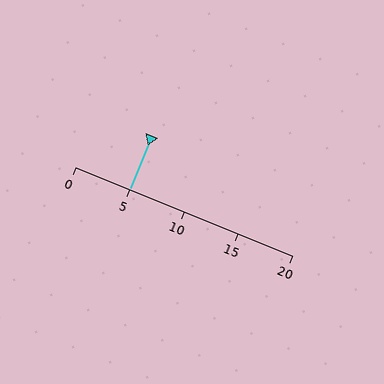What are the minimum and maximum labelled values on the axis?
The axis runs from 0 to 20.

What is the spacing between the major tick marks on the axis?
The major ticks are spaced 5 apart.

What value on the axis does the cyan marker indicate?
The marker indicates approximately 5.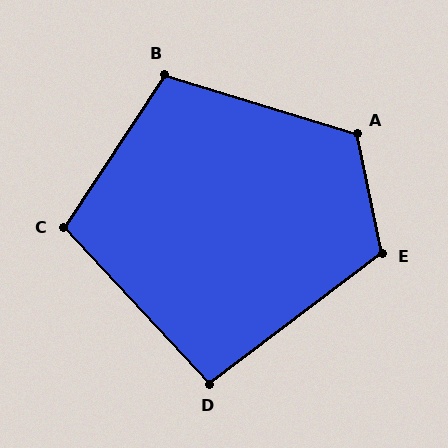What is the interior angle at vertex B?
Approximately 106 degrees (obtuse).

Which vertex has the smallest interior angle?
D, at approximately 96 degrees.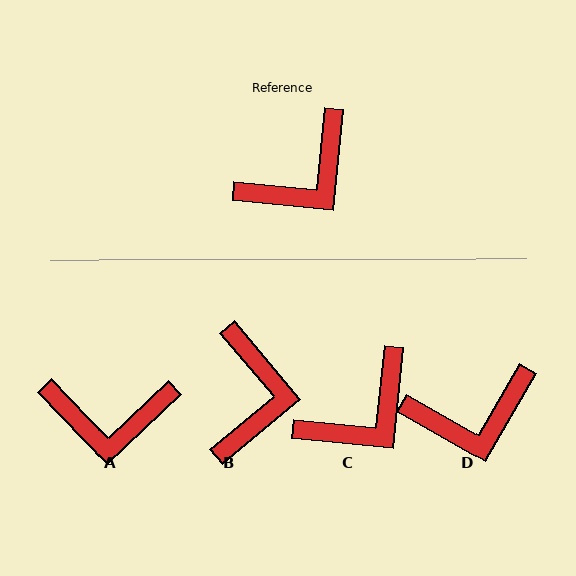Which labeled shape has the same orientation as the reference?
C.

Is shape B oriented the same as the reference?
No, it is off by about 46 degrees.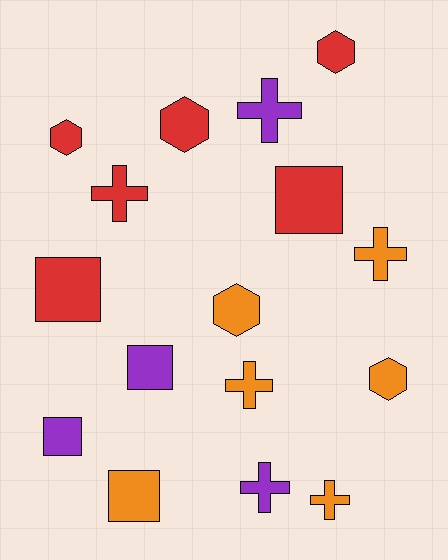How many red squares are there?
There are 2 red squares.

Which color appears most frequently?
Red, with 6 objects.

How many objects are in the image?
There are 16 objects.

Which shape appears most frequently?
Cross, with 6 objects.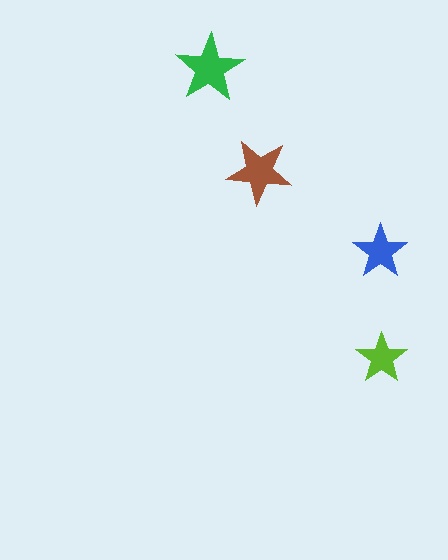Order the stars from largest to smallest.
the green one, the brown one, the blue one, the lime one.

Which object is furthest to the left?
The green star is leftmost.